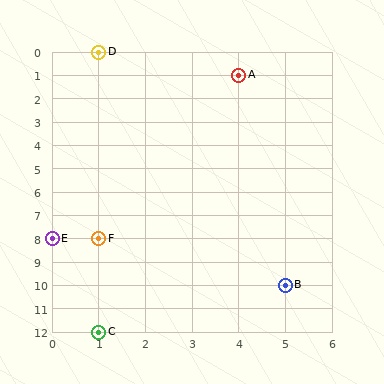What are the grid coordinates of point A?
Point A is at grid coordinates (4, 1).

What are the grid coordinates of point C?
Point C is at grid coordinates (1, 12).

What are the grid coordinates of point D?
Point D is at grid coordinates (1, 0).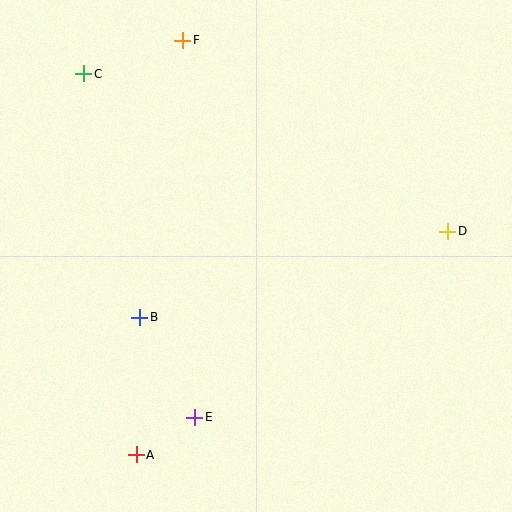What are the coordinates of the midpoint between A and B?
The midpoint between A and B is at (138, 386).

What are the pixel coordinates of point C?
Point C is at (84, 74).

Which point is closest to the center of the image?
Point B at (140, 317) is closest to the center.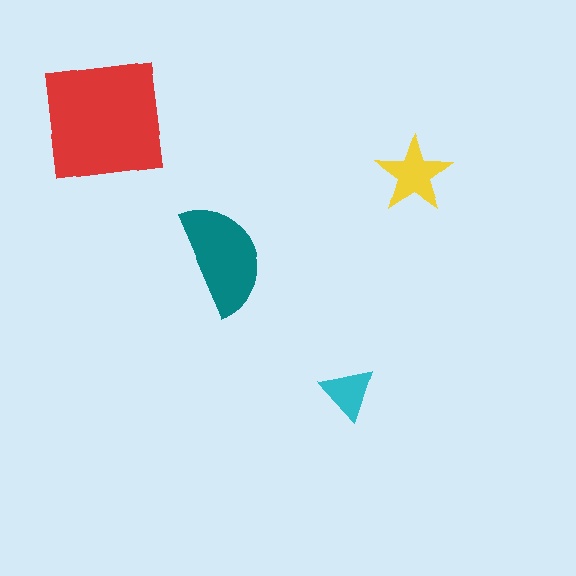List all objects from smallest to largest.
The cyan triangle, the yellow star, the teal semicircle, the red square.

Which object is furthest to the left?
The red square is leftmost.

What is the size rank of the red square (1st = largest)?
1st.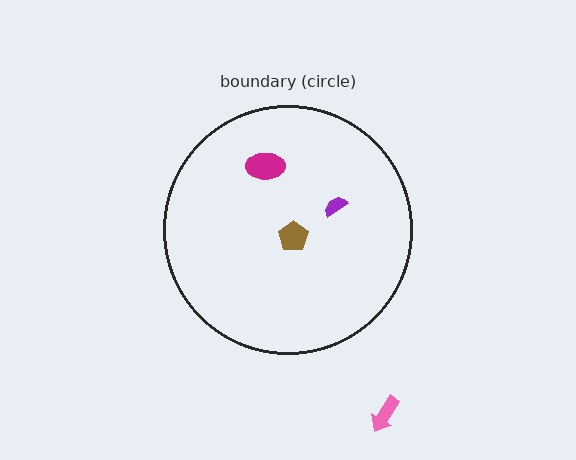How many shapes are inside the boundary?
3 inside, 1 outside.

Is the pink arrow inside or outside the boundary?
Outside.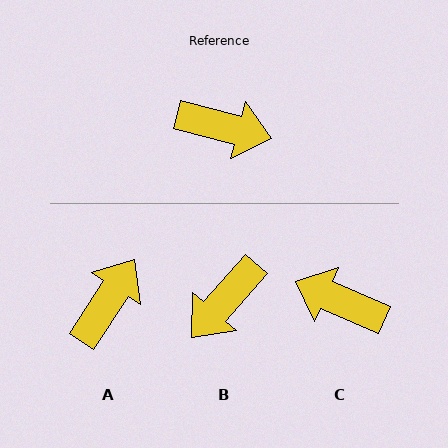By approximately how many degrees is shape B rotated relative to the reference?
Approximately 117 degrees clockwise.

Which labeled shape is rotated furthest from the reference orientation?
C, about 171 degrees away.